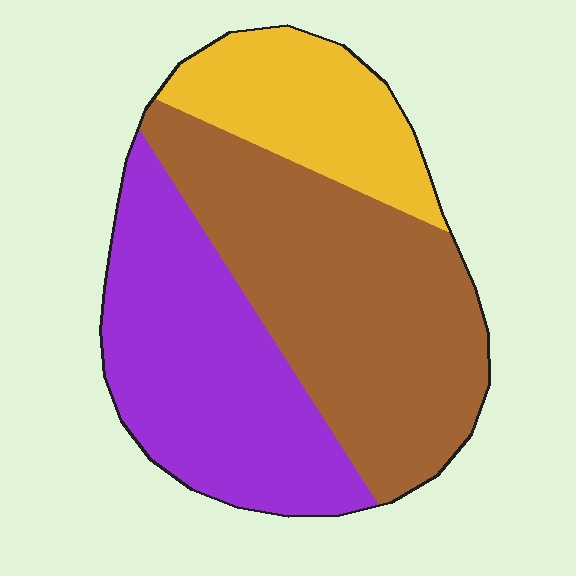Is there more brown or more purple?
Brown.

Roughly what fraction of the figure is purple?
Purple takes up between a quarter and a half of the figure.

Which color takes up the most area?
Brown, at roughly 45%.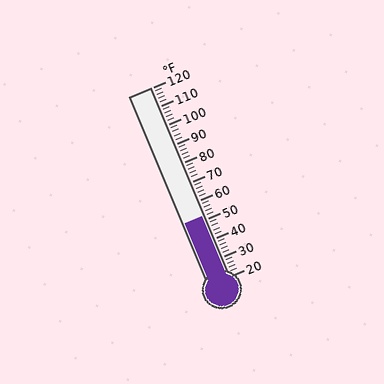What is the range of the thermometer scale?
The thermometer scale ranges from 20°F to 120°F.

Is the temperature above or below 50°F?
The temperature is above 50°F.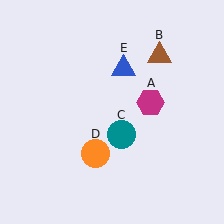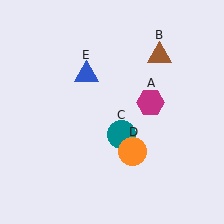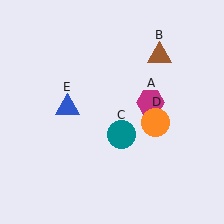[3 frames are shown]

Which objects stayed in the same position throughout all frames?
Magenta hexagon (object A) and brown triangle (object B) and teal circle (object C) remained stationary.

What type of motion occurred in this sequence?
The orange circle (object D), blue triangle (object E) rotated counterclockwise around the center of the scene.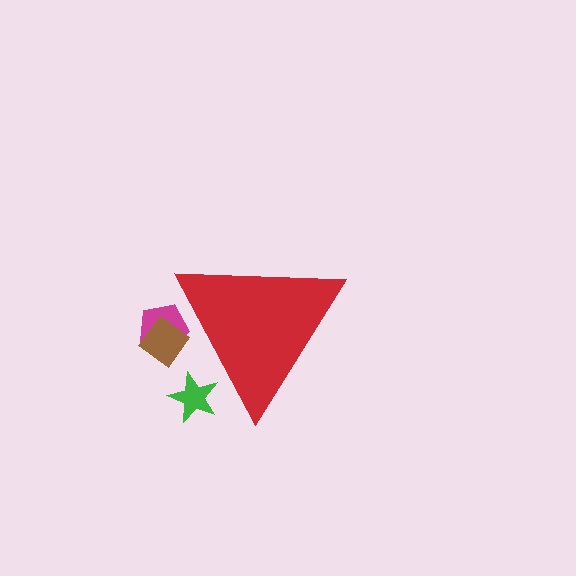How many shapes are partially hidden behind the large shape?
3 shapes are partially hidden.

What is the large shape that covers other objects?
A red triangle.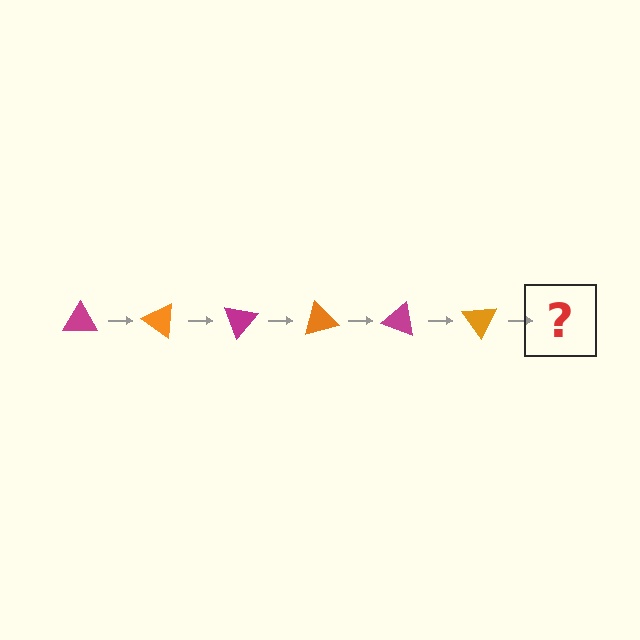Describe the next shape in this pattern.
It should be a magenta triangle, rotated 210 degrees from the start.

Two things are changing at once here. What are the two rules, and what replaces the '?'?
The two rules are that it rotates 35 degrees each step and the color cycles through magenta and orange. The '?' should be a magenta triangle, rotated 210 degrees from the start.